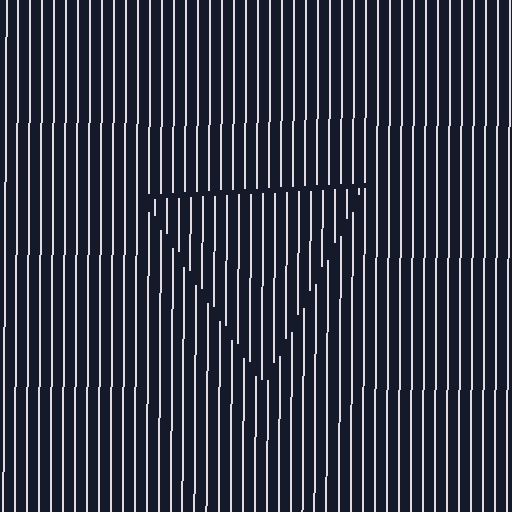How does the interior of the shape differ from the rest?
The interior of the shape contains the same grating, shifted by half a period — the contour is defined by the phase discontinuity where line-ends from the inner and outer gratings abut.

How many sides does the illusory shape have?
3 sides — the line-ends trace a triangle.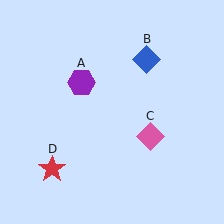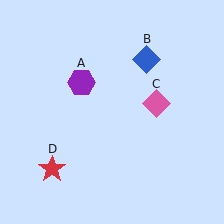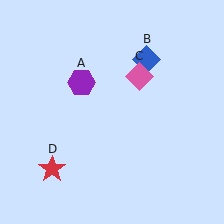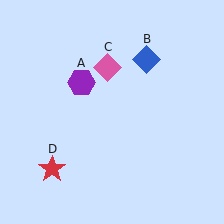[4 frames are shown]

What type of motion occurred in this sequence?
The pink diamond (object C) rotated counterclockwise around the center of the scene.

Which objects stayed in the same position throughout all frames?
Purple hexagon (object A) and blue diamond (object B) and red star (object D) remained stationary.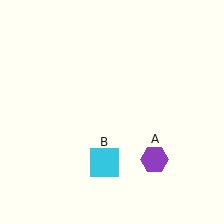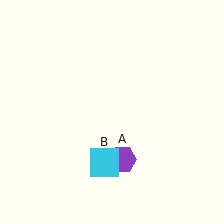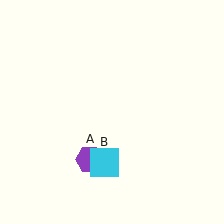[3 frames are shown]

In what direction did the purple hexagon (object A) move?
The purple hexagon (object A) moved left.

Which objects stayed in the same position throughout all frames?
Cyan square (object B) remained stationary.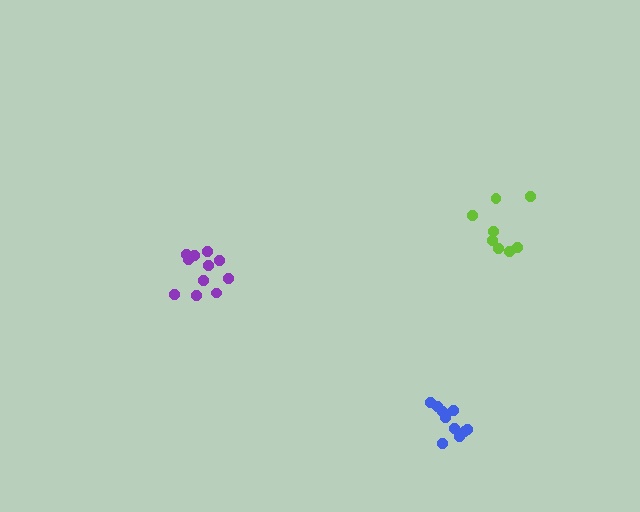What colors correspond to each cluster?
The clusters are colored: purple, lime, blue.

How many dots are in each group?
Group 1: 11 dots, Group 2: 8 dots, Group 3: 10 dots (29 total).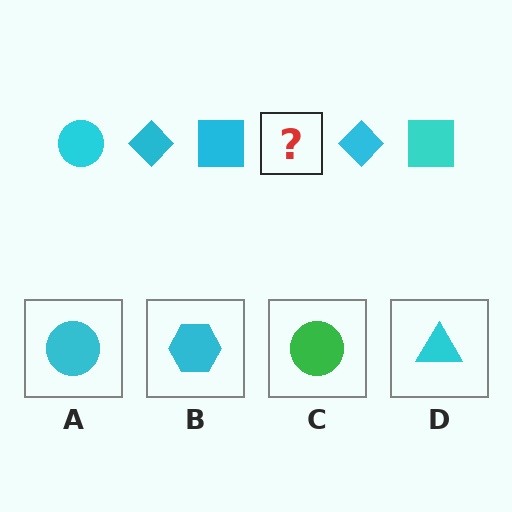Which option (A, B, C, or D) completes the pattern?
A.